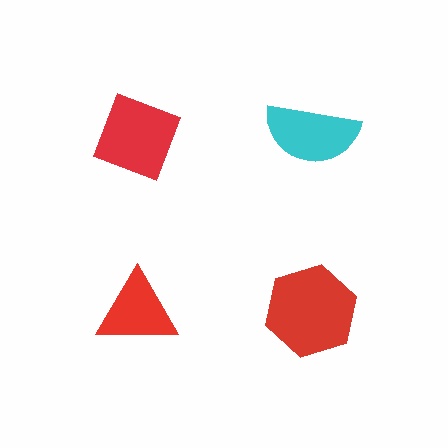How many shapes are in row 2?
2 shapes.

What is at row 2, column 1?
A red triangle.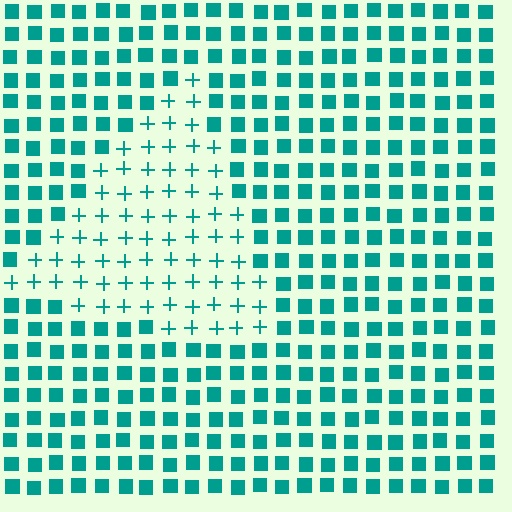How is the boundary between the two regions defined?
The boundary is defined by a change in element shape: plus signs inside vs. squares outside. All elements share the same color and spacing.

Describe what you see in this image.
The image is filled with small teal elements arranged in a uniform grid. A triangle-shaped region contains plus signs, while the surrounding area contains squares. The boundary is defined purely by the change in element shape.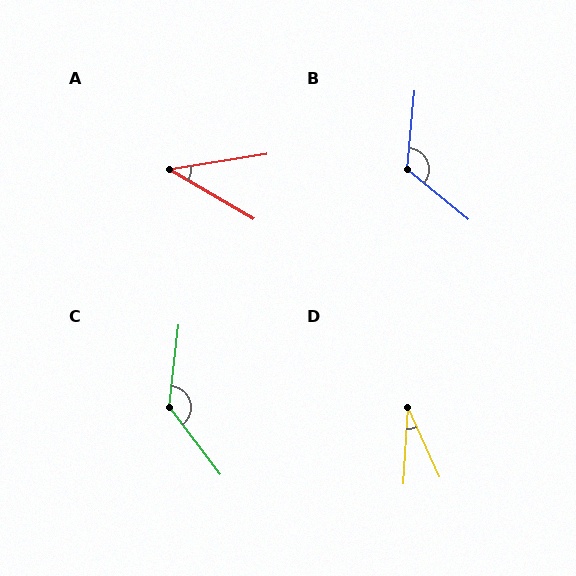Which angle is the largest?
C, at approximately 136 degrees.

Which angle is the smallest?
D, at approximately 28 degrees.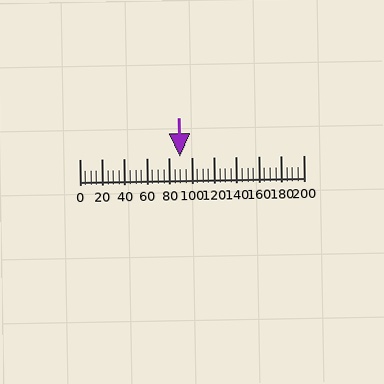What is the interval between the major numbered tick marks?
The major tick marks are spaced 20 units apart.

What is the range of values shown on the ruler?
The ruler shows values from 0 to 200.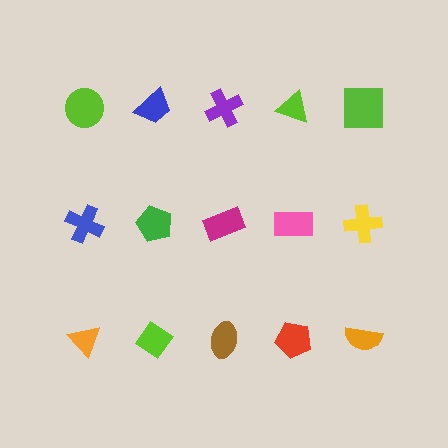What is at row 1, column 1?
A lime circle.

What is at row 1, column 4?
A lime triangle.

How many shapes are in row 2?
5 shapes.